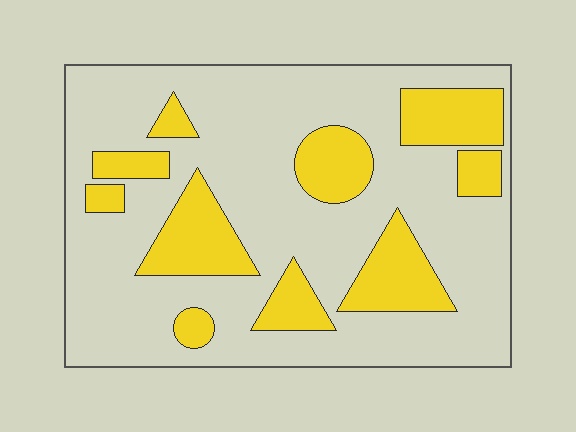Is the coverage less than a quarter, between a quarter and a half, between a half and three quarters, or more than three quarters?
Between a quarter and a half.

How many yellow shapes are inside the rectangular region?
10.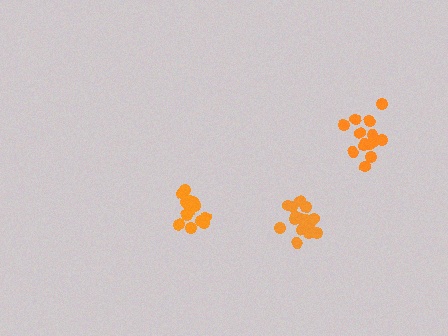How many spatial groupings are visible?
There are 3 spatial groupings.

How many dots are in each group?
Group 1: 14 dots, Group 2: 17 dots, Group 3: 14 dots (45 total).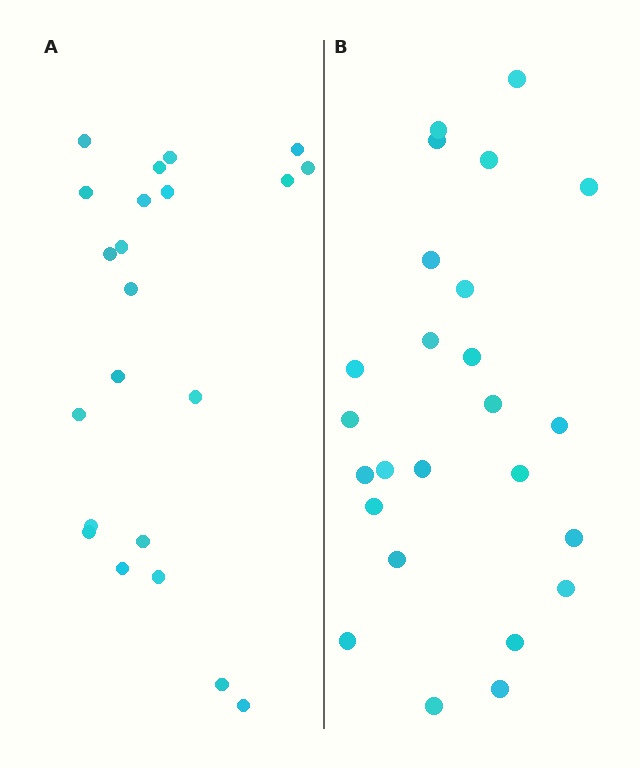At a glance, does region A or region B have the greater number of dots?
Region B (the right region) has more dots.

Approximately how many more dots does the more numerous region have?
Region B has just a few more — roughly 2 or 3 more dots than region A.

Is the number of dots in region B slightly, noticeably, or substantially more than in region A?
Region B has only slightly more — the two regions are fairly close. The ratio is roughly 1.1 to 1.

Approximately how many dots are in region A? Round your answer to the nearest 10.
About 20 dots. (The exact count is 22, which rounds to 20.)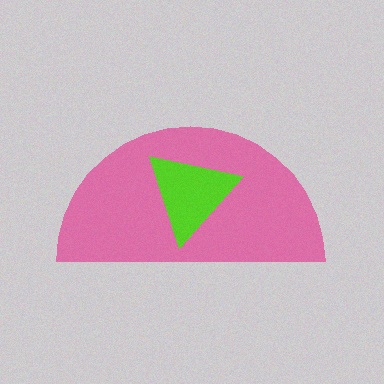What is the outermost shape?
The pink semicircle.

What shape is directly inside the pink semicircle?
The lime triangle.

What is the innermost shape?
The lime triangle.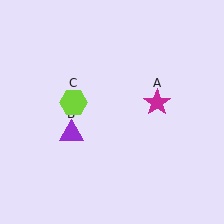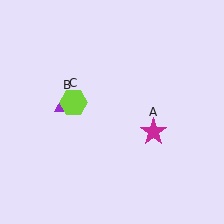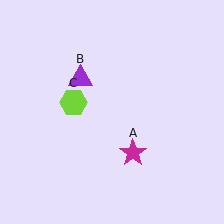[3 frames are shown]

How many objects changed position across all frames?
2 objects changed position: magenta star (object A), purple triangle (object B).